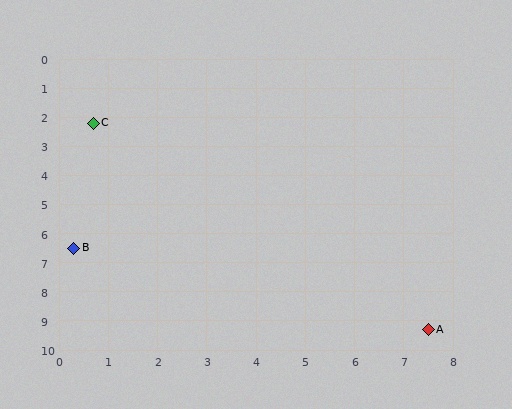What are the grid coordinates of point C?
Point C is at approximately (0.7, 2.2).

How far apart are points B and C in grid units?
Points B and C are about 4.3 grid units apart.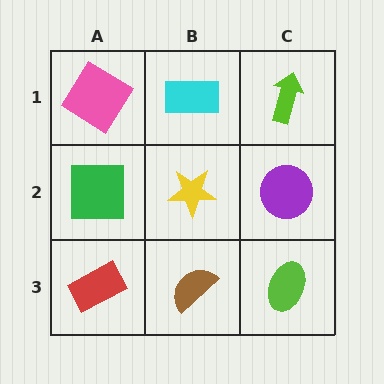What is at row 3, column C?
A lime ellipse.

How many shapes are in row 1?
3 shapes.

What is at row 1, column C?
A lime arrow.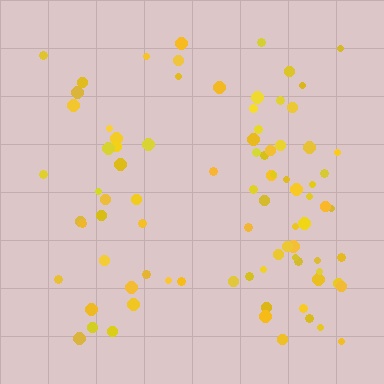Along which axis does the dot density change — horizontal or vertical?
Horizontal.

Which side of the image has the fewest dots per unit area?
The left.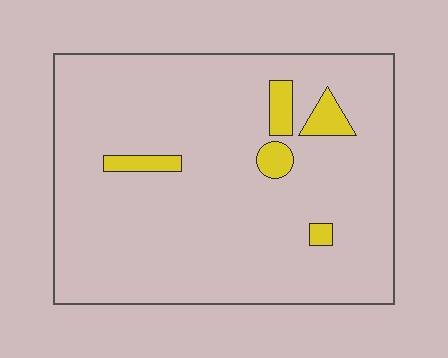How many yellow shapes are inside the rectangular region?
5.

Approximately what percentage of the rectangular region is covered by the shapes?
Approximately 5%.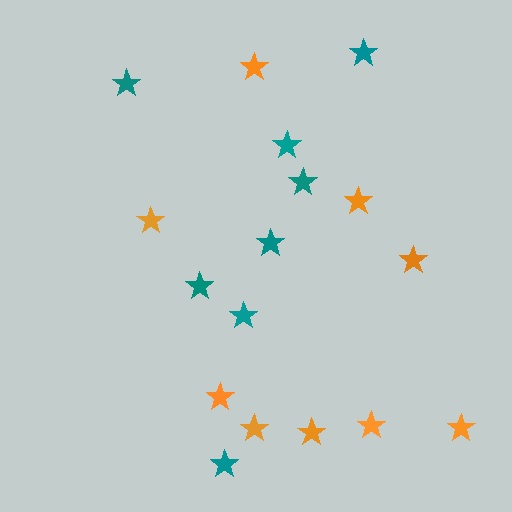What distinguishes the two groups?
There are 2 groups: one group of teal stars (8) and one group of orange stars (9).